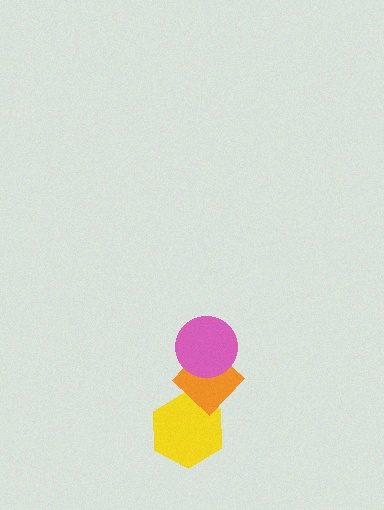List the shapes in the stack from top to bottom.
From top to bottom: the pink circle, the orange diamond, the yellow hexagon.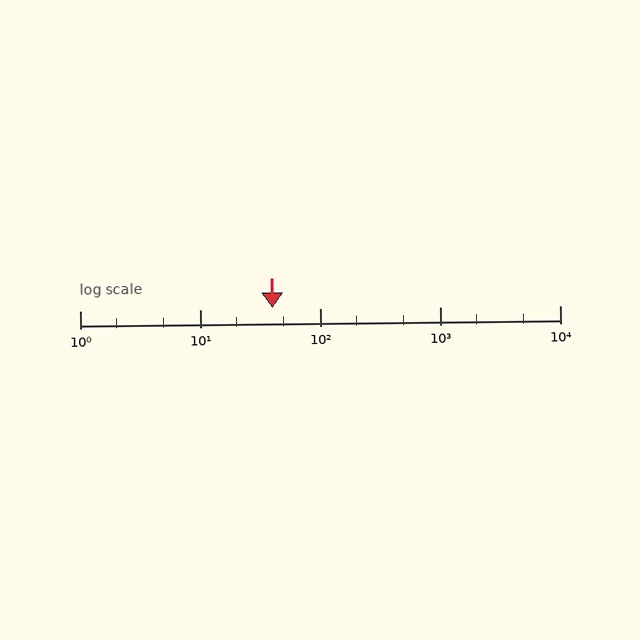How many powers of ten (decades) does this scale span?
The scale spans 4 decades, from 1 to 10000.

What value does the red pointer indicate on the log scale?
The pointer indicates approximately 40.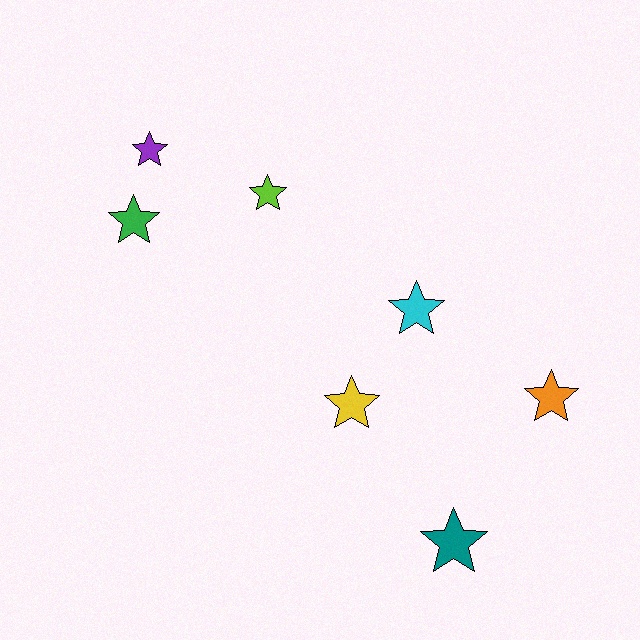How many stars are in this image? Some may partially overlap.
There are 7 stars.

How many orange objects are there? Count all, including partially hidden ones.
There is 1 orange object.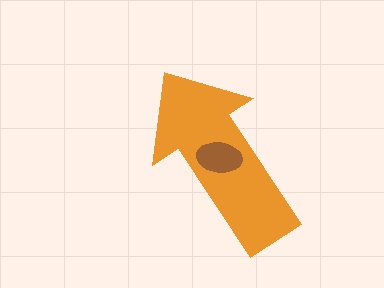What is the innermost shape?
The brown ellipse.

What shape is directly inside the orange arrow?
The brown ellipse.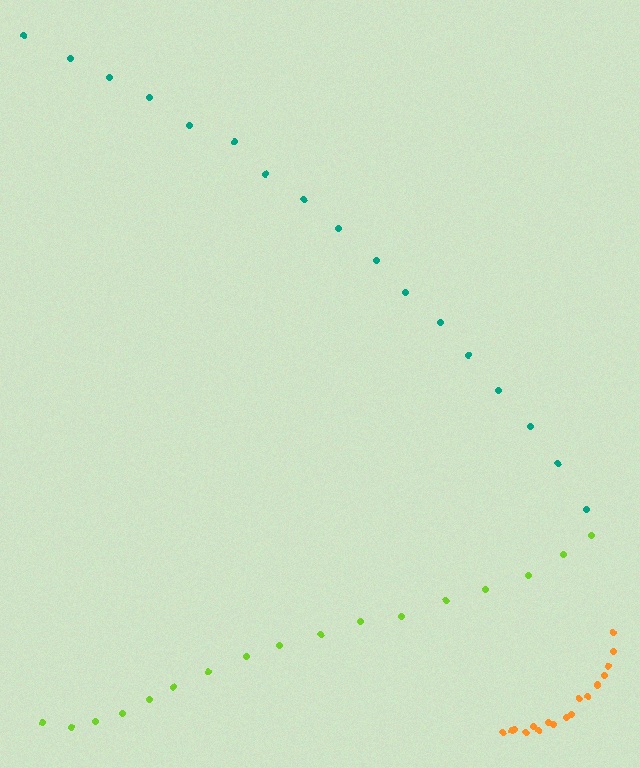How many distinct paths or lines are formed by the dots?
There are 3 distinct paths.